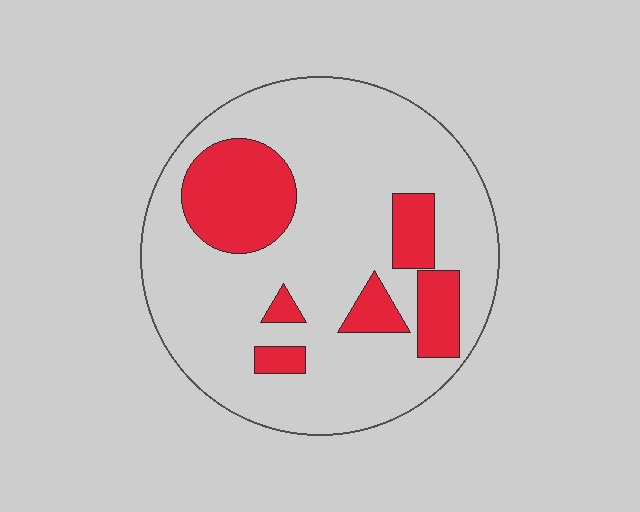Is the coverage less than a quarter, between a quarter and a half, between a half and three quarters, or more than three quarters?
Less than a quarter.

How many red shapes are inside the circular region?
6.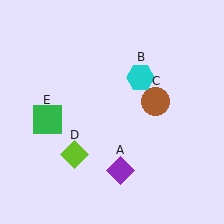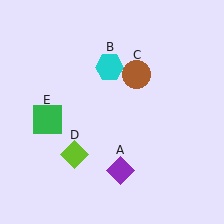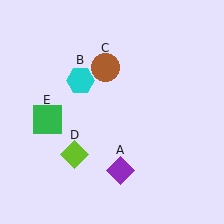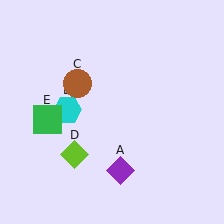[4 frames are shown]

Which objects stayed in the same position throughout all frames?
Purple diamond (object A) and lime diamond (object D) and green square (object E) remained stationary.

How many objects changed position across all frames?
2 objects changed position: cyan hexagon (object B), brown circle (object C).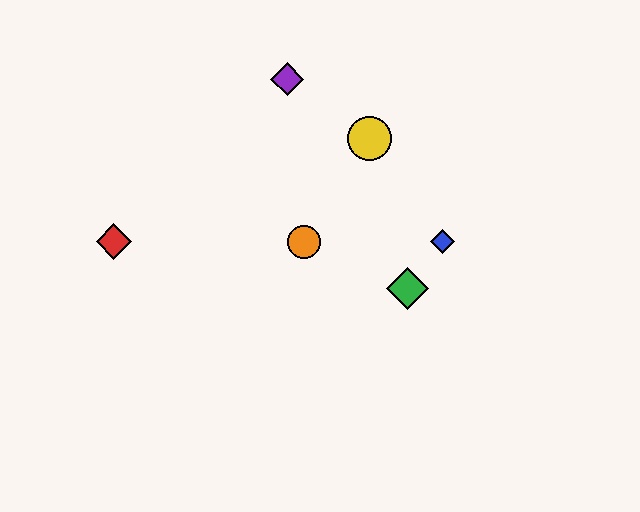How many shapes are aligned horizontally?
3 shapes (the red diamond, the blue diamond, the orange circle) are aligned horizontally.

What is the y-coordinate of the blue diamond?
The blue diamond is at y≈242.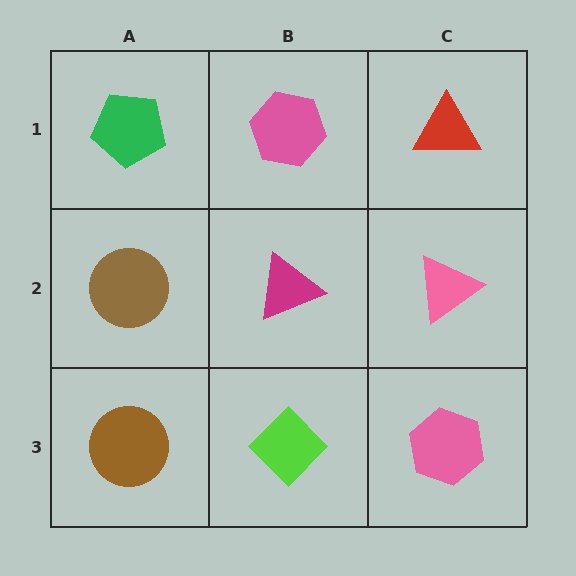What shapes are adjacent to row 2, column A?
A green pentagon (row 1, column A), a brown circle (row 3, column A), a magenta triangle (row 2, column B).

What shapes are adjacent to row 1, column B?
A magenta triangle (row 2, column B), a green pentagon (row 1, column A), a red triangle (row 1, column C).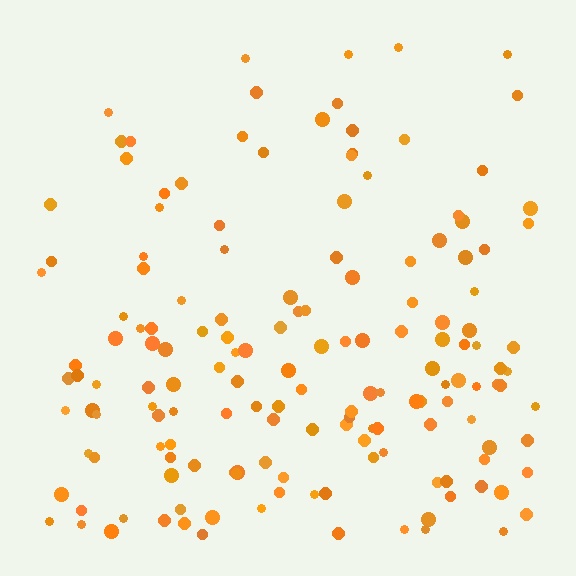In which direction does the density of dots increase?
From top to bottom, with the bottom side densest.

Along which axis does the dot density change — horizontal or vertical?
Vertical.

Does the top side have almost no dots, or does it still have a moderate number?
Still a moderate number, just noticeably fewer than the bottom.